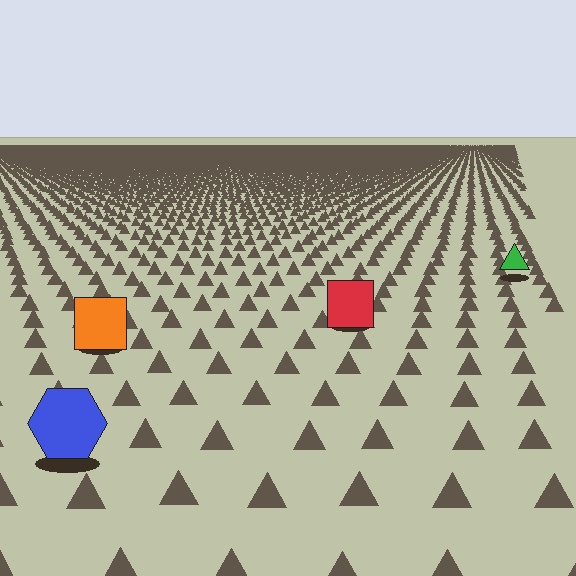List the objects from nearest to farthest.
From nearest to farthest: the blue hexagon, the orange square, the red square, the green triangle.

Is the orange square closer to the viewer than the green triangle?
Yes. The orange square is closer — you can tell from the texture gradient: the ground texture is coarser near it.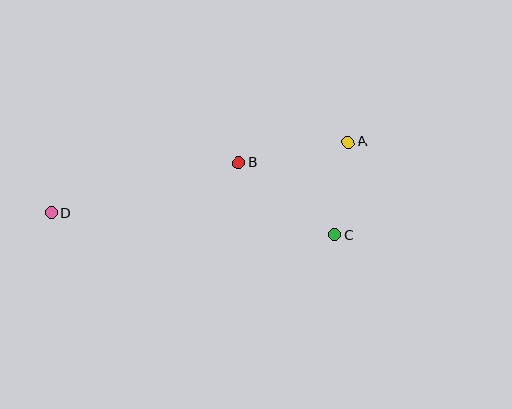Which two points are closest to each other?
Points A and C are closest to each other.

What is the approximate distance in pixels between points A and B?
The distance between A and B is approximately 112 pixels.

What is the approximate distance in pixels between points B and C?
The distance between B and C is approximately 120 pixels.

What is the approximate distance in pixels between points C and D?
The distance between C and D is approximately 284 pixels.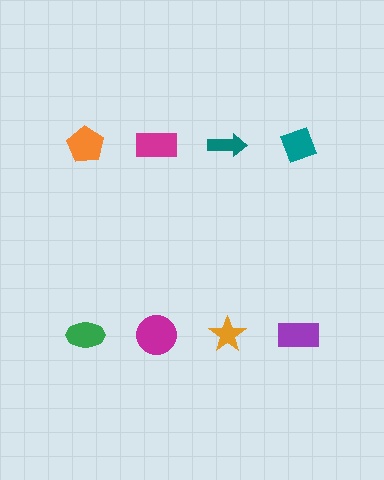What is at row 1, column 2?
A magenta rectangle.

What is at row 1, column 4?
A teal diamond.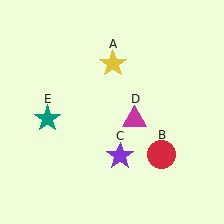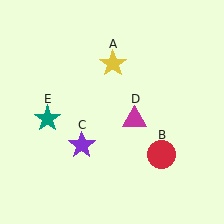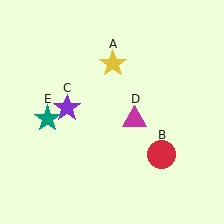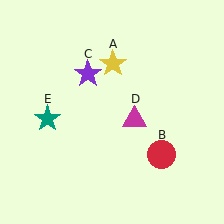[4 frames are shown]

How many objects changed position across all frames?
1 object changed position: purple star (object C).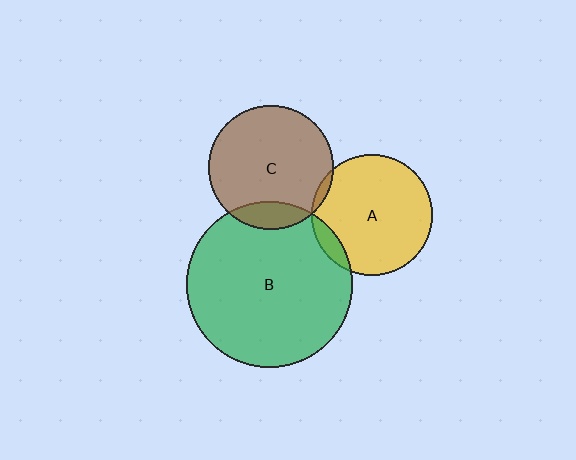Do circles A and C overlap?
Yes.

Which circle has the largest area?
Circle B (green).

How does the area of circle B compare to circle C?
Approximately 1.8 times.